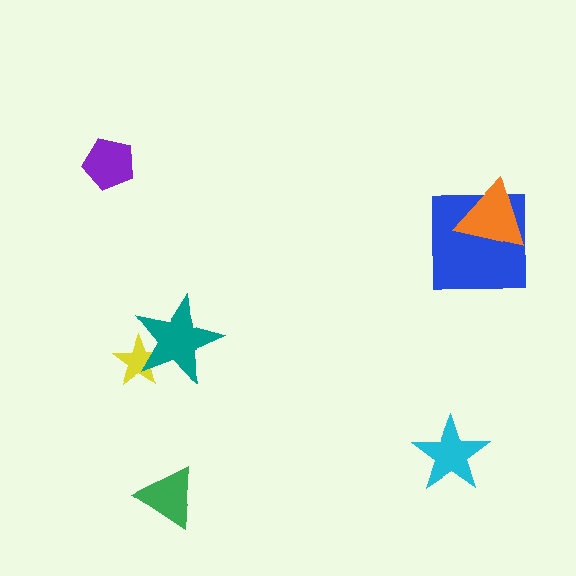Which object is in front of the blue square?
The orange triangle is in front of the blue square.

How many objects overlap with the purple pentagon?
0 objects overlap with the purple pentagon.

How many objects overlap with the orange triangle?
1 object overlaps with the orange triangle.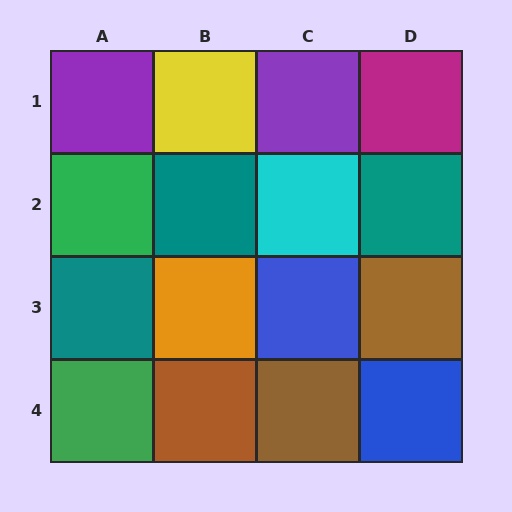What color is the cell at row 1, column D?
Magenta.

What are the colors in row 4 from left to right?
Green, brown, brown, blue.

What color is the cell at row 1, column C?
Purple.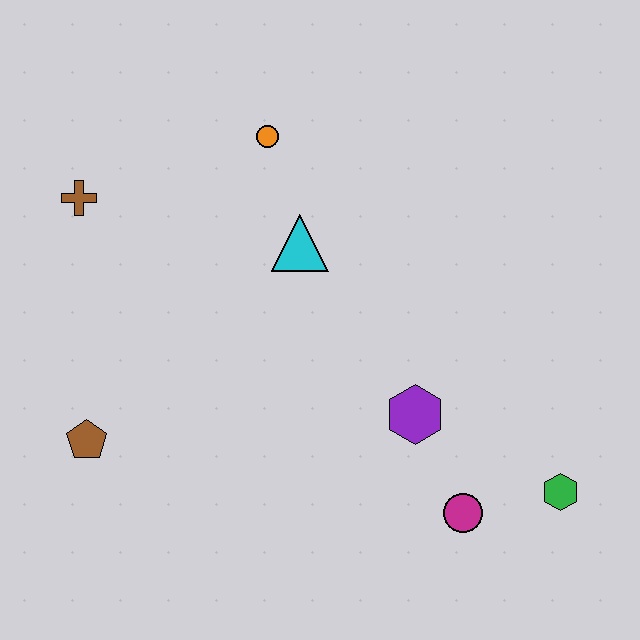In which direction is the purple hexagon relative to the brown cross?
The purple hexagon is to the right of the brown cross.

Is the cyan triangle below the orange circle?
Yes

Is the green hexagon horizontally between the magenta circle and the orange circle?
No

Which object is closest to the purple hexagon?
The magenta circle is closest to the purple hexagon.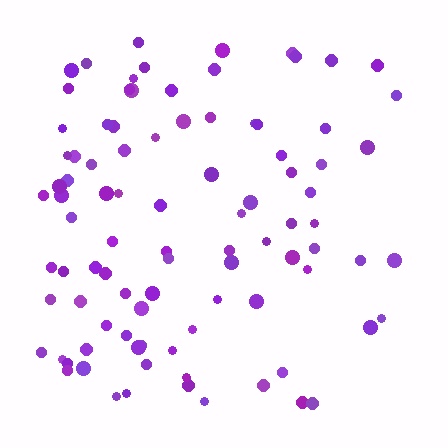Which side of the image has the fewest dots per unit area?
The right.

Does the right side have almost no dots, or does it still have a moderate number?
Still a moderate number, just noticeably fewer than the left.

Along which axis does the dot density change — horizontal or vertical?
Horizontal.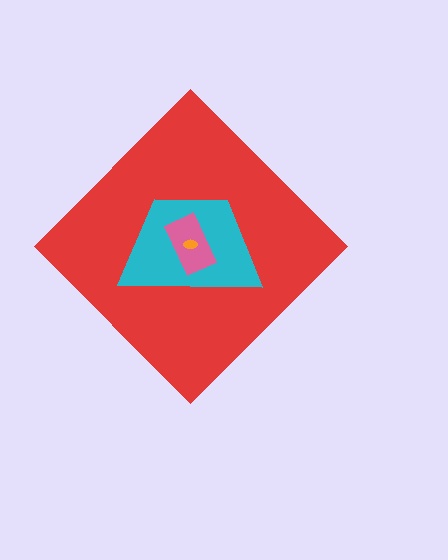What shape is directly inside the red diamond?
The cyan trapezoid.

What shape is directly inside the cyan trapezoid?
The pink rectangle.